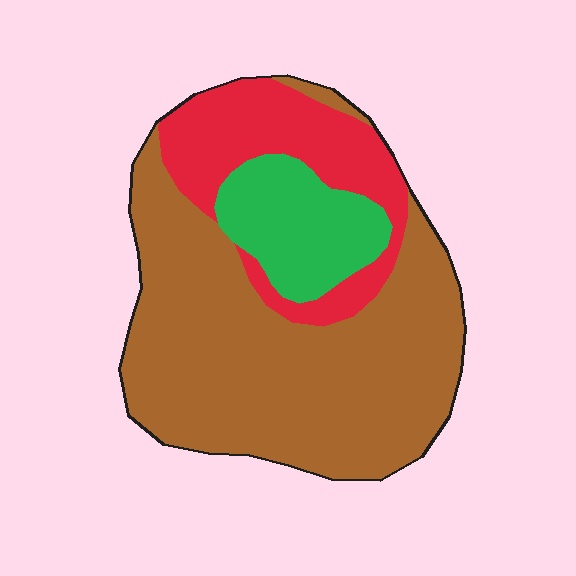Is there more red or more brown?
Brown.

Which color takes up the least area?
Green, at roughly 15%.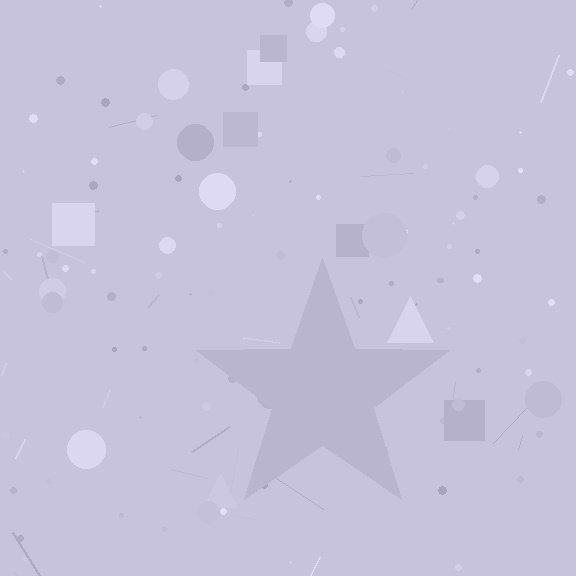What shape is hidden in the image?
A star is hidden in the image.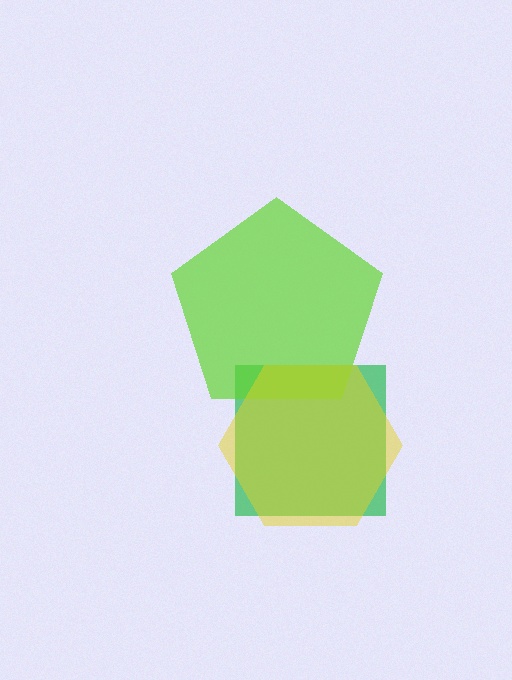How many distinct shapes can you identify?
There are 3 distinct shapes: a green square, a lime pentagon, a yellow hexagon.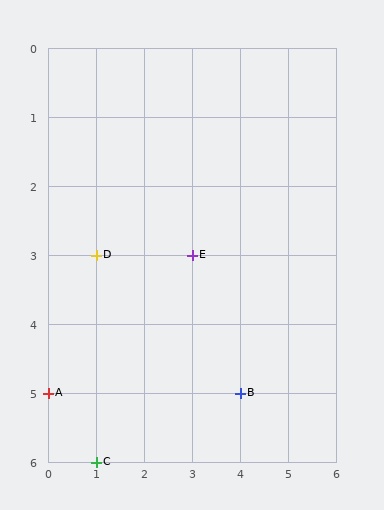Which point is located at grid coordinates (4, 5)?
Point B is at (4, 5).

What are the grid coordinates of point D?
Point D is at grid coordinates (1, 3).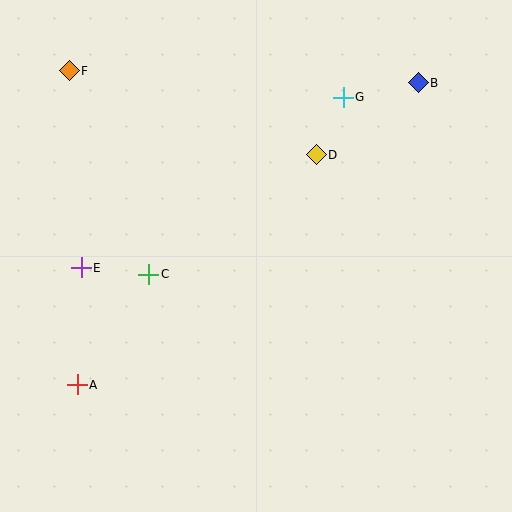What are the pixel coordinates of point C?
Point C is at (149, 274).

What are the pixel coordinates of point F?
Point F is at (69, 71).